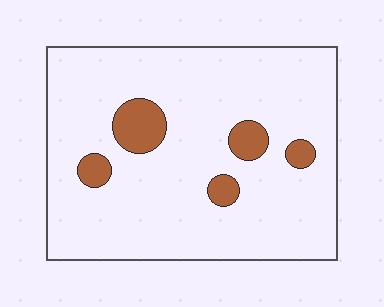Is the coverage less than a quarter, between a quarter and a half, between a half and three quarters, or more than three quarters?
Less than a quarter.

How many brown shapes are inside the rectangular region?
5.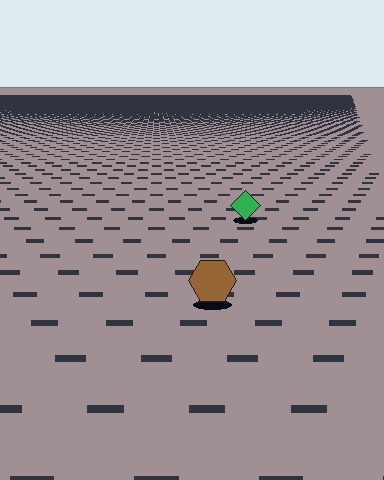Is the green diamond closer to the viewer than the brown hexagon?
No. The brown hexagon is closer — you can tell from the texture gradient: the ground texture is coarser near it.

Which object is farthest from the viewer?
The green diamond is farthest from the viewer. It appears smaller and the ground texture around it is denser.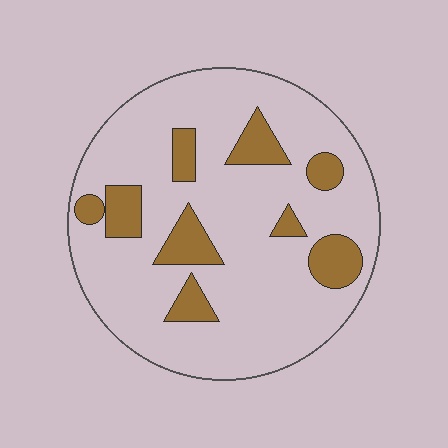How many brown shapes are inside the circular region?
9.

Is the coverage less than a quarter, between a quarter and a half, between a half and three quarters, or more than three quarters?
Less than a quarter.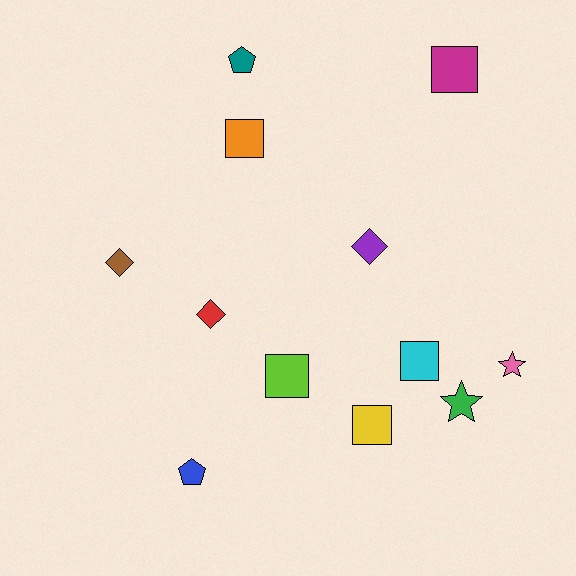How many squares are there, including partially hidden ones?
There are 5 squares.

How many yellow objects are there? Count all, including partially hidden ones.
There is 1 yellow object.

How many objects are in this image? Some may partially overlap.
There are 12 objects.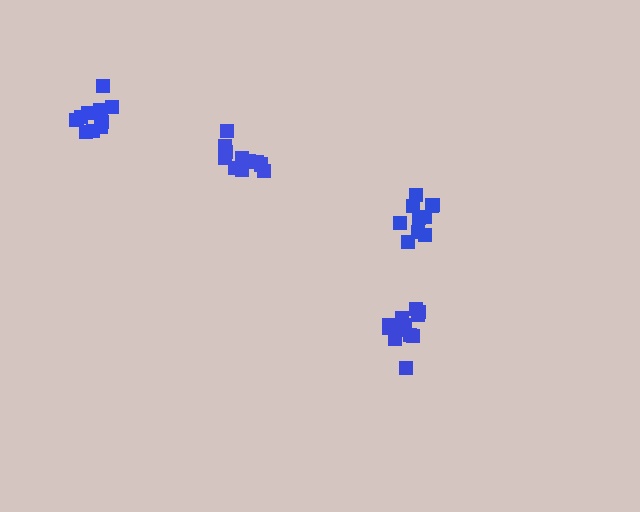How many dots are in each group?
Group 1: 10 dots, Group 2: 13 dots, Group 3: 12 dots, Group 4: 10 dots (45 total).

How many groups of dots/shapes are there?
There are 4 groups.